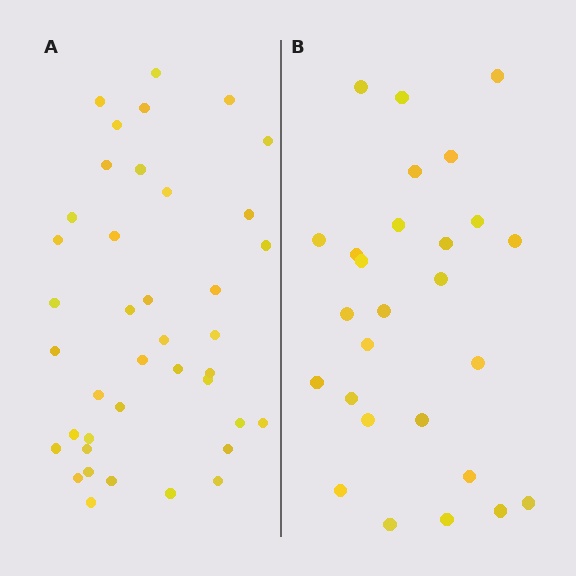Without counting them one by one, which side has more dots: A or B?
Region A (the left region) has more dots.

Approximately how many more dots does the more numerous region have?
Region A has approximately 15 more dots than region B.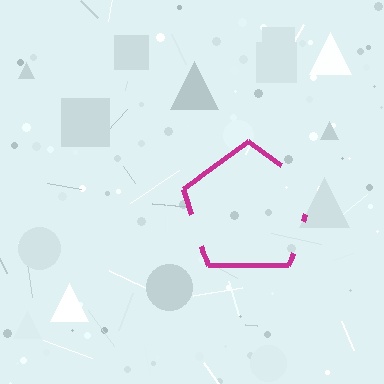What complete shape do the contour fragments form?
The contour fragments form a pentagon.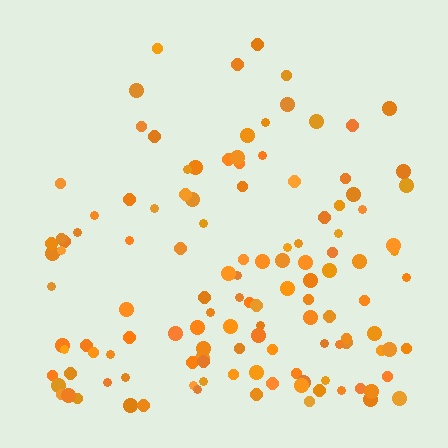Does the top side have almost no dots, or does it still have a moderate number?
Still a moderate number, just noticeably fewer than the bottom.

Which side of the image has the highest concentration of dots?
The bottom.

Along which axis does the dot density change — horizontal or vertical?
Vertical.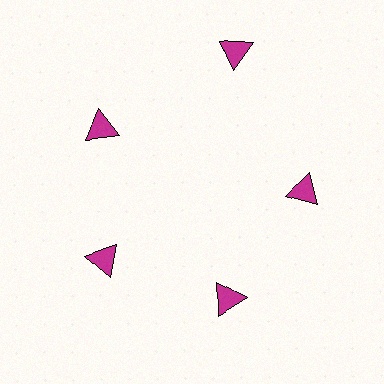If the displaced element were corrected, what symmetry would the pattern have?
It would have 5-fold rotational symmetry — the pattern would map onto itself every 72 degrees.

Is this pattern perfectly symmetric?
No. The 5 magenta triangles are arranged in a ring, but one element near the 1 o'clock position is pushed outward from the center, breaking the 5-fold rotational symmetry.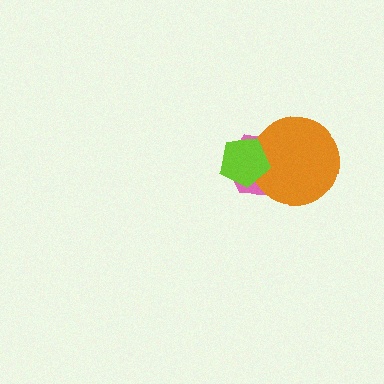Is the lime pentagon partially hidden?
No, no other shape covers it.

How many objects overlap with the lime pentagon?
2 objects overlap with the lime pentagon.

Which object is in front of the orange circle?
The lime pentagon is in front of the orange circle.